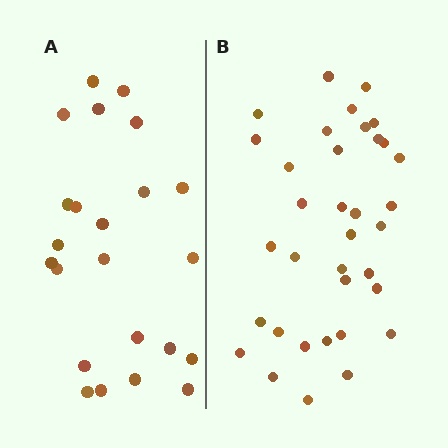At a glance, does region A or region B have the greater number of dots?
Region B (the right region) has more dots.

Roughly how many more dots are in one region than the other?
Region B has roughly 12 or so more dots than region A.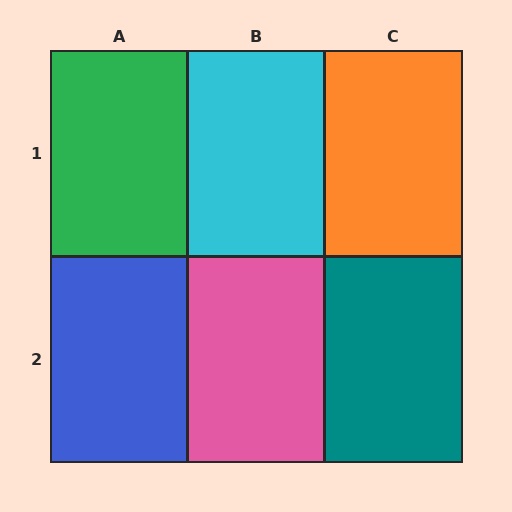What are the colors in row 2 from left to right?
Blue, pink, teal.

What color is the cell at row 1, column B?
Cyan.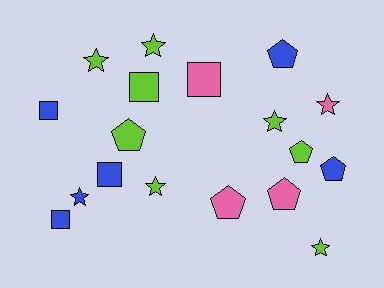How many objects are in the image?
There are 18 objects.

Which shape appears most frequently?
Star, with 7 objects.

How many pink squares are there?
There is 1 pink square.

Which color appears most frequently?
Lime, with 8 objects.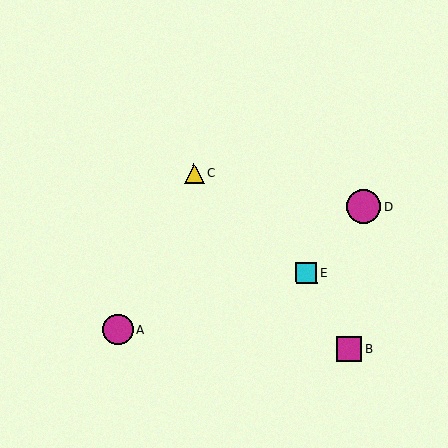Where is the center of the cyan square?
The center of the cyan square is at (307, 273).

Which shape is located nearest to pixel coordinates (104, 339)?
The magenta circle (labeled A) at (118, 330) is nearest to that location.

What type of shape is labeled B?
Shape B is a magenta square.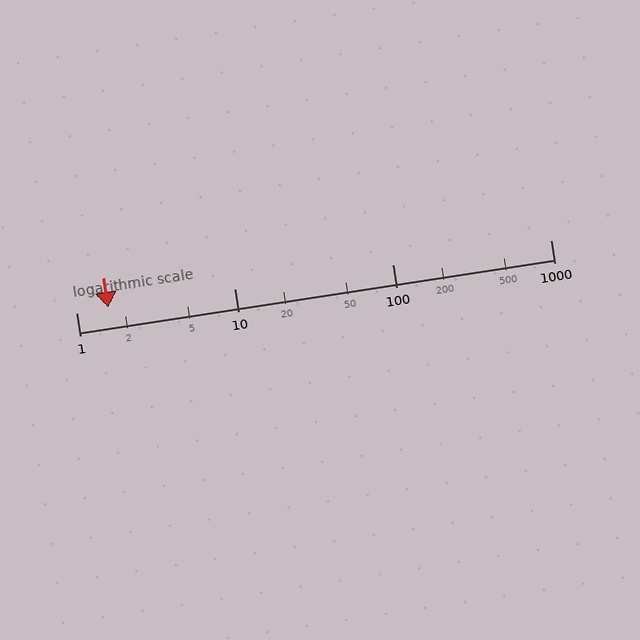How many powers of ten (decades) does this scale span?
The scale spans 3 decades, from 1 to 1000.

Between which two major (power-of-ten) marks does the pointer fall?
The pointer is between 1 and 10.